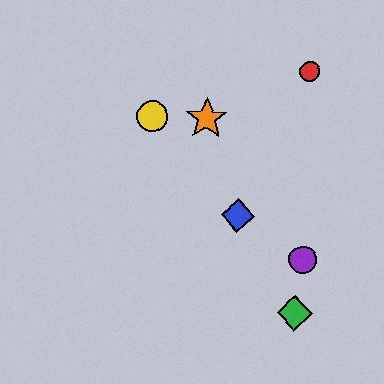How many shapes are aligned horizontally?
2 shapes (the yellow circle, the orange star) are aligned horizontally.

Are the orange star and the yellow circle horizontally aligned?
Yes, both are at y≈119.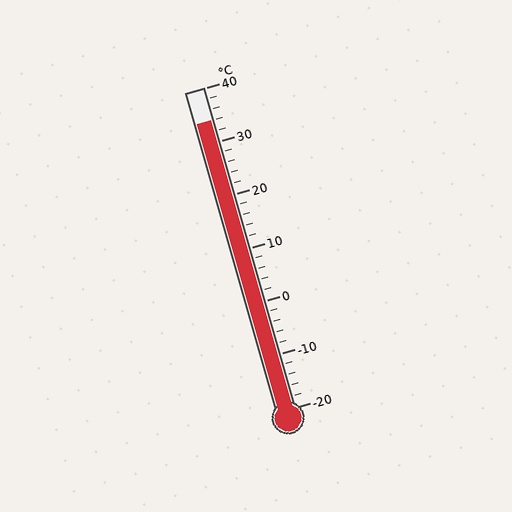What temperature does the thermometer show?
The thermometer shows approximately 34°C.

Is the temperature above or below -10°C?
The temperature is above -10°C.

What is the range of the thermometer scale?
The thermometer scale ranges from -20°C to 40°C.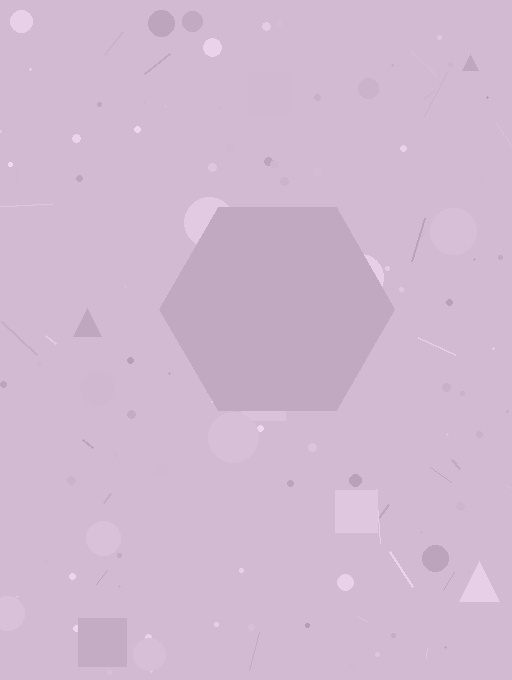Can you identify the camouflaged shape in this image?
The camouflaged shape is a hexagon.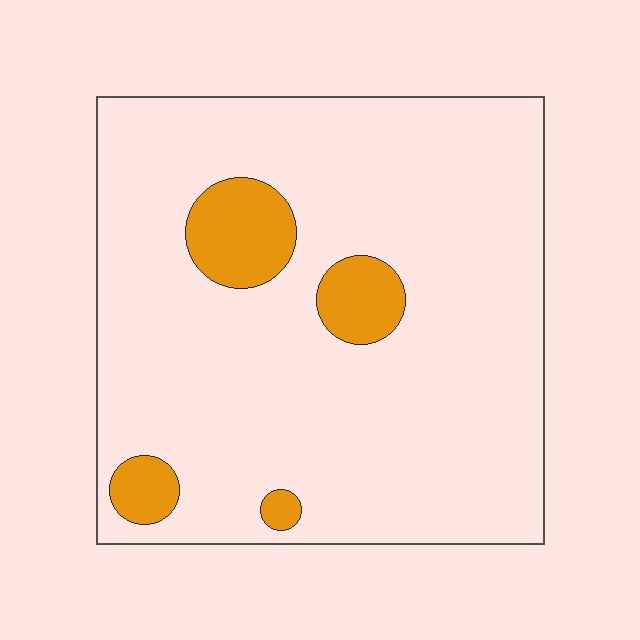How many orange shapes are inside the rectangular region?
4.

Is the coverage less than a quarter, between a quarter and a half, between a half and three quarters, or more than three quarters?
Less than a quarter.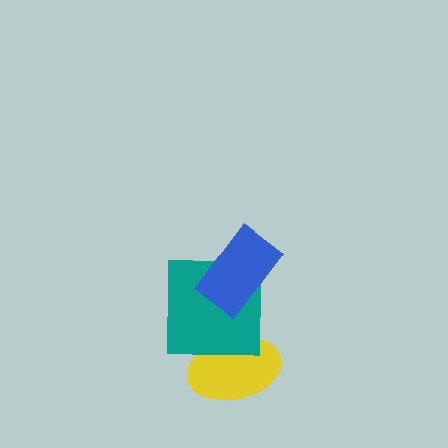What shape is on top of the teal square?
The blue rectangle is on top of the teal square.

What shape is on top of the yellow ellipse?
The teal square is on top of the yellow ellipse.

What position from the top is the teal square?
The teal square is 2nd from the top.